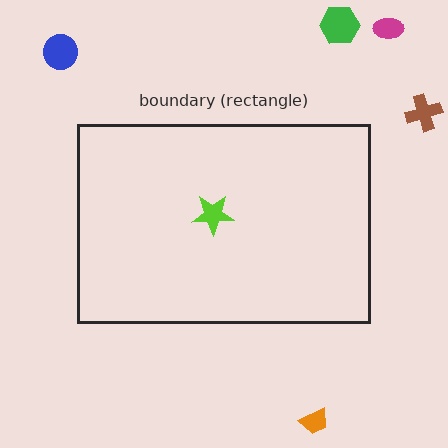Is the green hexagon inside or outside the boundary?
Outside.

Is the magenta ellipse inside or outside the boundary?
Outside.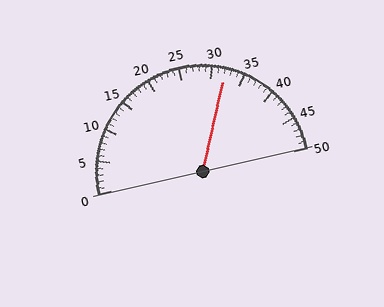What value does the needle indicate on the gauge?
The needle indicates approximately 32.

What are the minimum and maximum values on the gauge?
The gauge ranges from 0 to 50.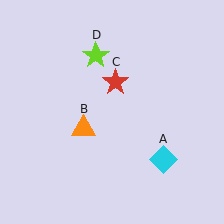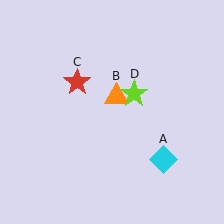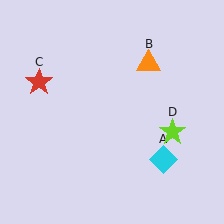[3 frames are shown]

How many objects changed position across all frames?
3 objects changed position: orange triangle (object B), red star (object C), lime star (object D).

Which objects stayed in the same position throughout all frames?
Cyan diamond (object A) remained stationary.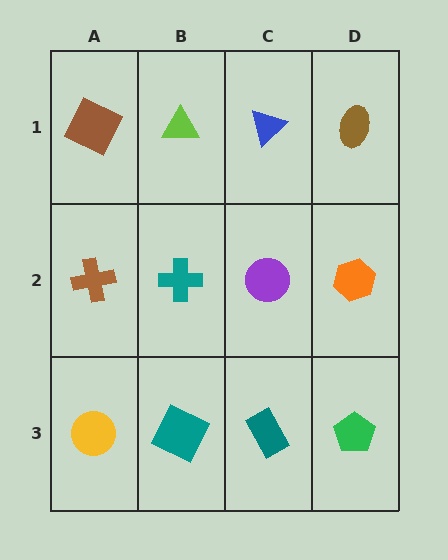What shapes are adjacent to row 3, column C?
A purple circle (row 2, column C), a teal square (row 3, column B), a green pentagon (row 3, column D).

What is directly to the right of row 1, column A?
A lime triangle.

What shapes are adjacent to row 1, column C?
A purple circle (row 2, column C), a lime triangle (row 1, column B), a brown ellipse (row 1, column D).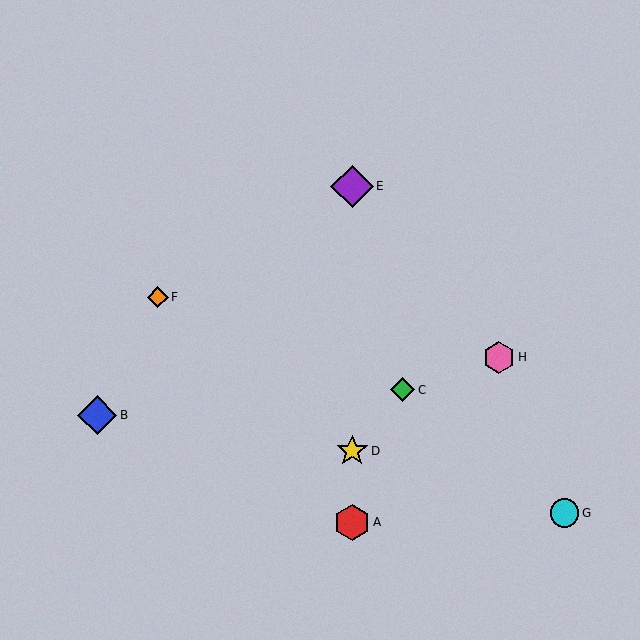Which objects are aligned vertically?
Objects A, D, E are aligned vertically.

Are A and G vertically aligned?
No, A is at x≈352 and G is at x≈564.